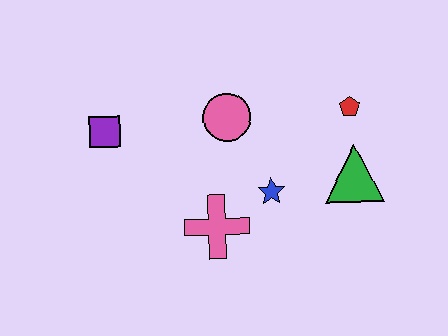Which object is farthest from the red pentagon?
The purple square is farthest from the red pentagon.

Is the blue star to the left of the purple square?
No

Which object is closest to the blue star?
The pink cross is closest to the blue star.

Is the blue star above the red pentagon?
No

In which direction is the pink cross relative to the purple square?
The pink cross is to the right of the purple square.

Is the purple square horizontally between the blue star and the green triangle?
No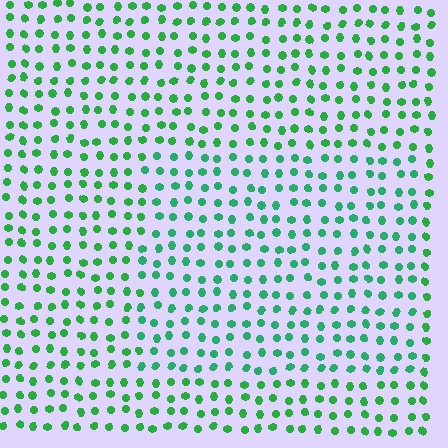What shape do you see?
I see a rectangle.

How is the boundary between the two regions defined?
The boundary is defined purely by a slight shift in hue (about 21 degrees). Spacing, size, and orientation are identical on both sides.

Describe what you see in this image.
The image is filled with small green elements in a uniform arrangement. A rectangle-shaped region is visible where the elements are tinted to a slightly different hue, forming a subtle color boundary.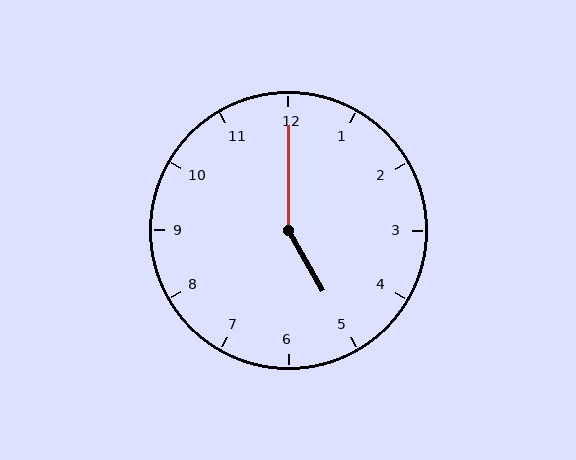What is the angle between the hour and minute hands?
Approximately 150 degrees.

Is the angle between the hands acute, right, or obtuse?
It is obtuse.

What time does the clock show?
5:00.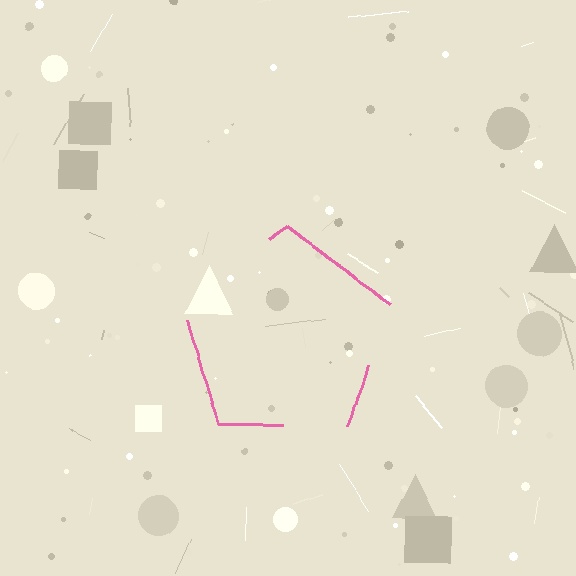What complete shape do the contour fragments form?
The contour fragments form a pentagon.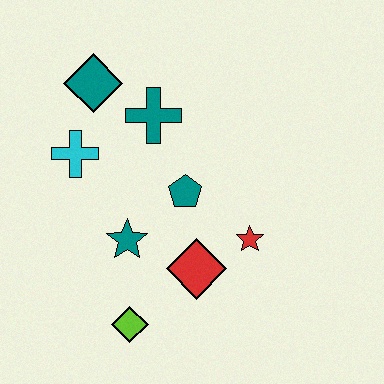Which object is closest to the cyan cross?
The teal diamond is closest to the cyan cross.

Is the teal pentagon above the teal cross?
No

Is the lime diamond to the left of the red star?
Yes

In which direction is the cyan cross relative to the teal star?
The cyan cross is above the teal star.